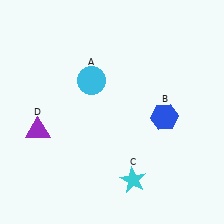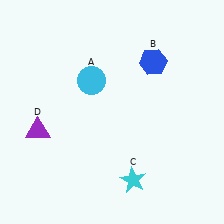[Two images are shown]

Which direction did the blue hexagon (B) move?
The blue hexagon (B) moved up.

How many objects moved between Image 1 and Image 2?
1 object moved between the two images.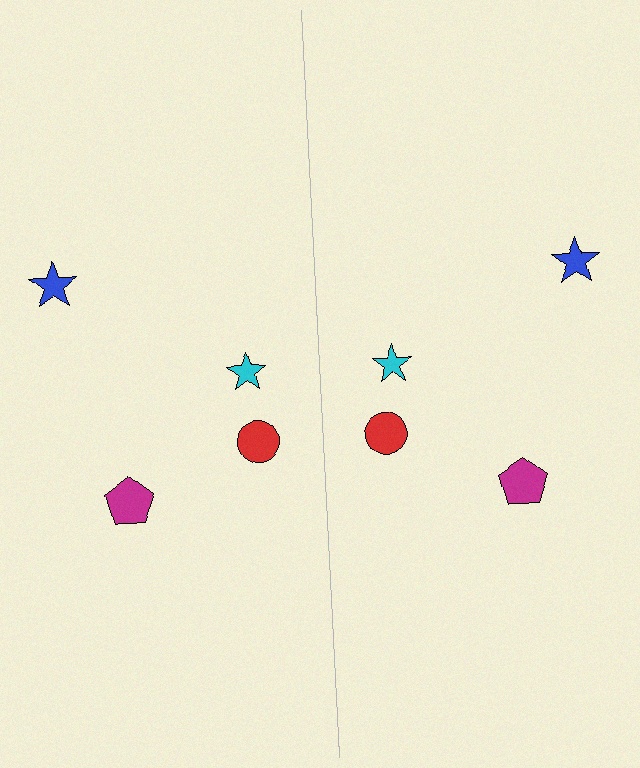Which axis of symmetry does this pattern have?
The pattern has a vertical axis of symmetry running through the center of the image.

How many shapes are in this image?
There are 8 shapes in this image.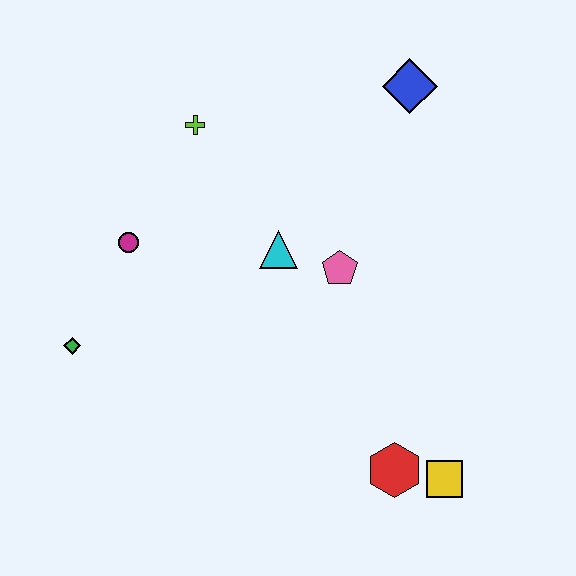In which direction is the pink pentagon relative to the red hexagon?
The pink pentagon is above the red hexagon.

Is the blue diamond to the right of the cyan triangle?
Yes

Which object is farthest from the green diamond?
The blue diamond is farthest from the green diamond.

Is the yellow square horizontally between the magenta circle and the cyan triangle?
No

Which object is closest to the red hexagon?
The yellow square is closest to the red hexagon.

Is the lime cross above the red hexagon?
Yes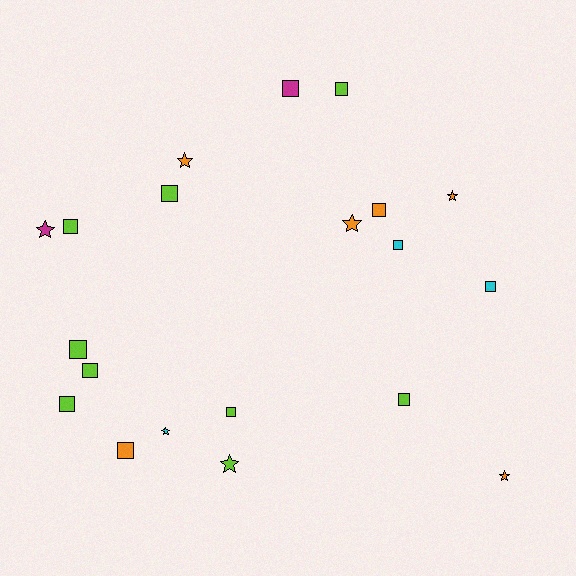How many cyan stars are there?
There is 1 cyan star.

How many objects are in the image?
There are 20 objects.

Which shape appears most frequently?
Square, with 13 objects.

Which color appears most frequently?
Lime, with 9 objects.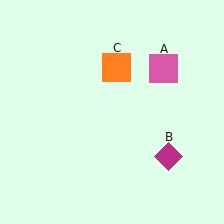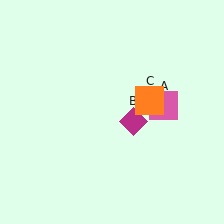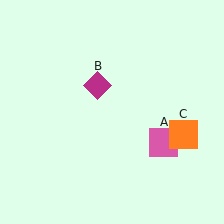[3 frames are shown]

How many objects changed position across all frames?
3 objects changed position: pink square (object A), magenta diamond (object B), orange square (object C).